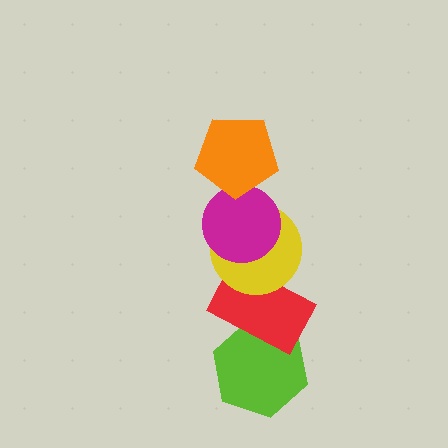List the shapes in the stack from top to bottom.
From top to bottom: the orange pentagon, the magenta circle, the yellow circle, the red rectangle, the lime hexagon.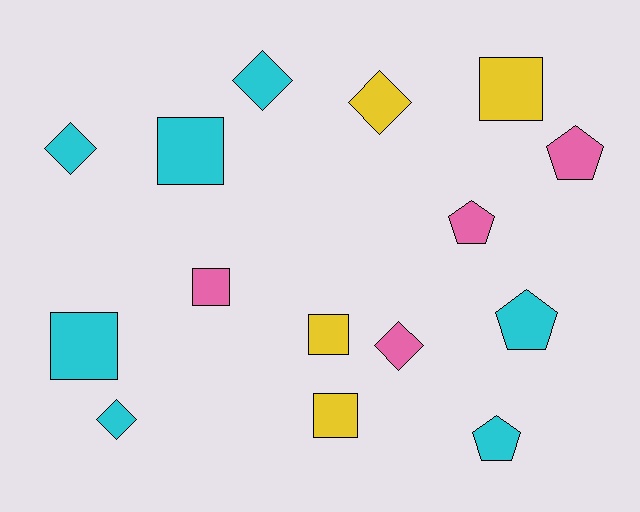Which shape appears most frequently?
Square, with 6 objects.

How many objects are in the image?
There are 15 objects.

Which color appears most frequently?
Cyan, with 7 objects.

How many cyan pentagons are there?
There are 2 cyan pentagons.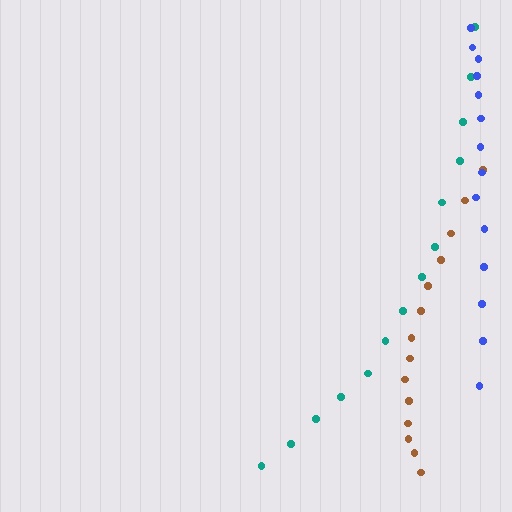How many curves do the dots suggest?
There are 3 distinct paths.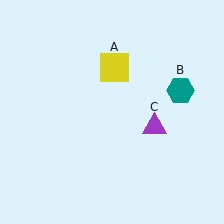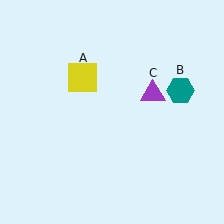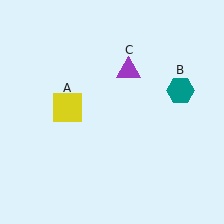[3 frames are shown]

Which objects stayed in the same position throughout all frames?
Teal hexagon (object B) remained stationary.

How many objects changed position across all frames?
2 objects changed position: yellow square (object A), purple triangle (object C).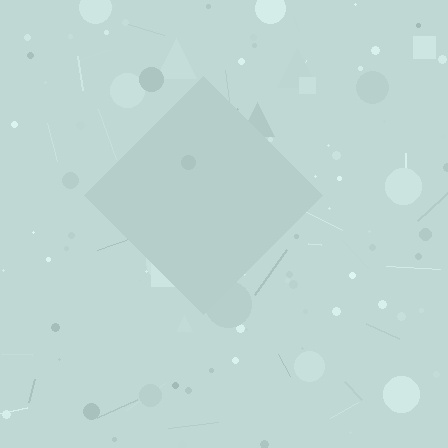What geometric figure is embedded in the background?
A diamond is embedded in the background.